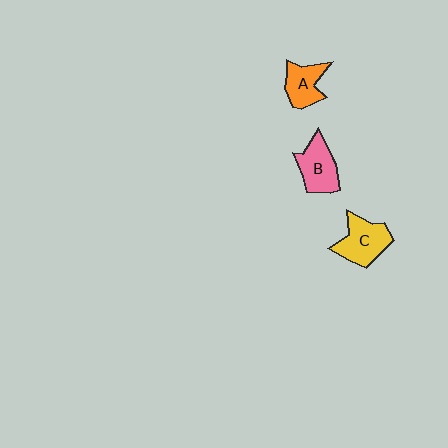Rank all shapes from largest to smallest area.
From largest to smallest: C (yellow), B (pink), A (orange).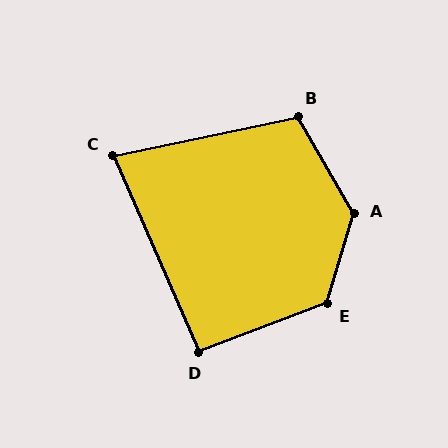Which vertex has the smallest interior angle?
C, at approximately 78 degrees.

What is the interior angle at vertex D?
Approximately 93 degrees (approximately right).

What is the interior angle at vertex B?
Approximately 108 degrees (obtuse).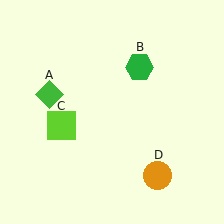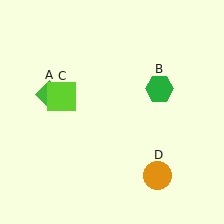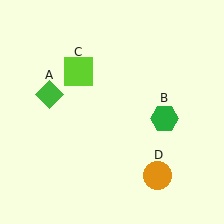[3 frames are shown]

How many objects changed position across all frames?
2 objects changed position: green hexagon (object B), lime square (object C).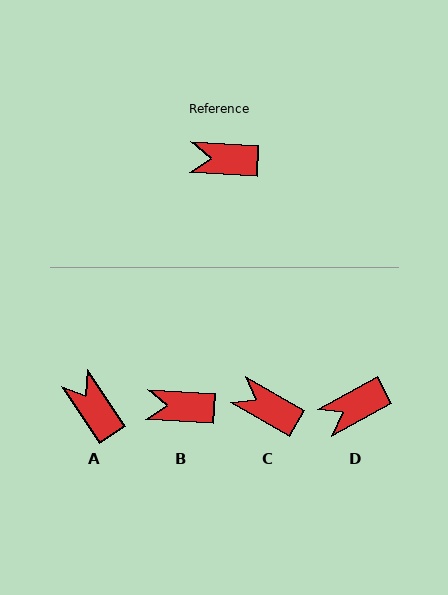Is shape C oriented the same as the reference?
No, it is off by about 27 degrees.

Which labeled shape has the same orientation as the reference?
B.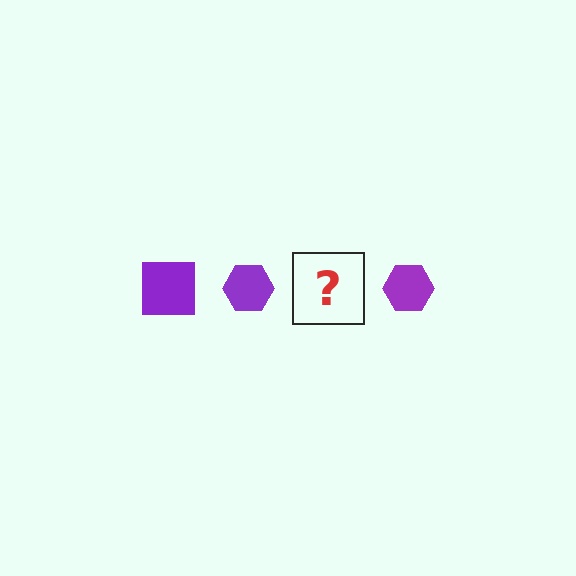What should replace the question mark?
The question mark should be replaced with a purple square.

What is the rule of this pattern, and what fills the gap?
The rule is that the pattern cycles through square, hexagon shapes in purple. The gap should be filled with a purple square.